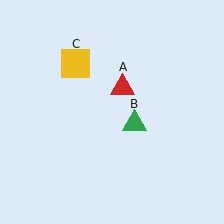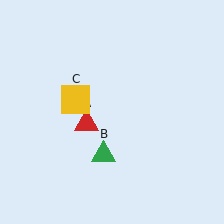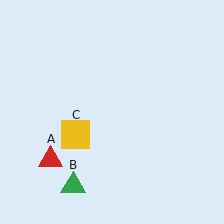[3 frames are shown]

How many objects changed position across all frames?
3 objects changed position: red triangle (object A), green triangle (object B), yellow square (object C).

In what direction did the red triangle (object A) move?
The red triangle (object A) moved down and to the left.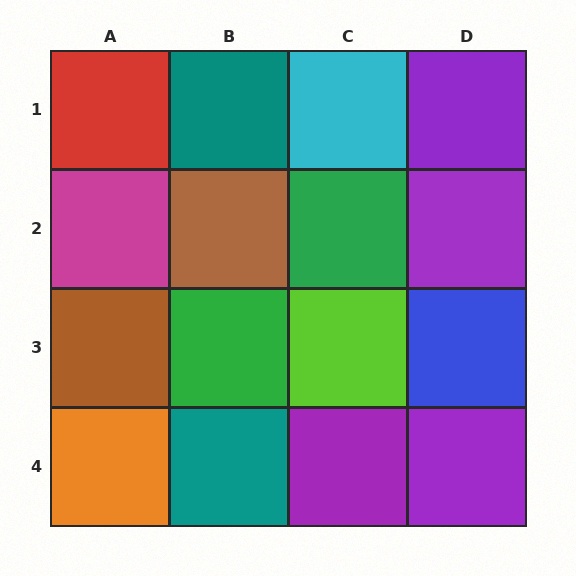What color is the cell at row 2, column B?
Brown.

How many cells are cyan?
1 cell is cyan.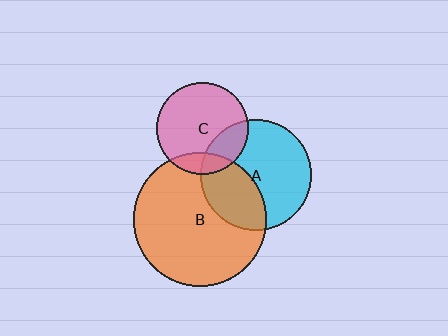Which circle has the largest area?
Circle B (orange).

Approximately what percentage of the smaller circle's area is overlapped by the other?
Approximately 25%.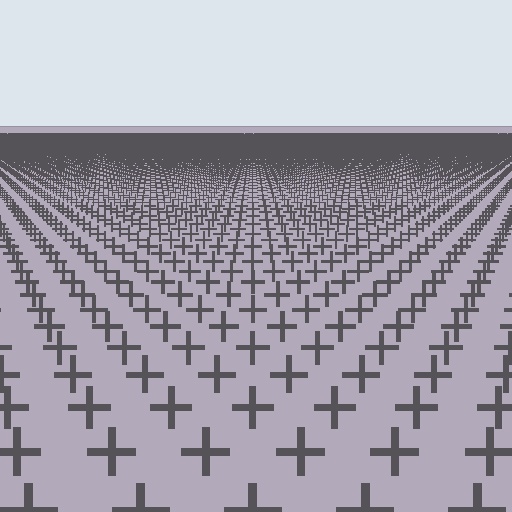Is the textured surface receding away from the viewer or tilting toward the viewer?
The surface is receding away from the viewer. Texture elements get smaller and denser toward the top.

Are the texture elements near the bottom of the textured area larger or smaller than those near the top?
Larger. Near the bottom, elements are closer to the viewer and appear at a bigger on-screen size.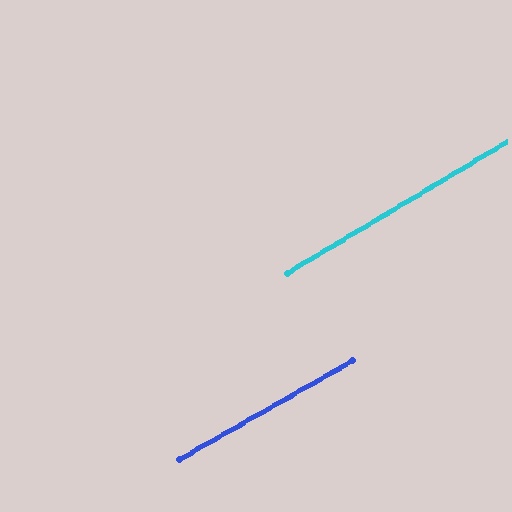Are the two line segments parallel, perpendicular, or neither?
Parallel — their directions differ by only 1.3°.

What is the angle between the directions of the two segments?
Approximately 1 degree.